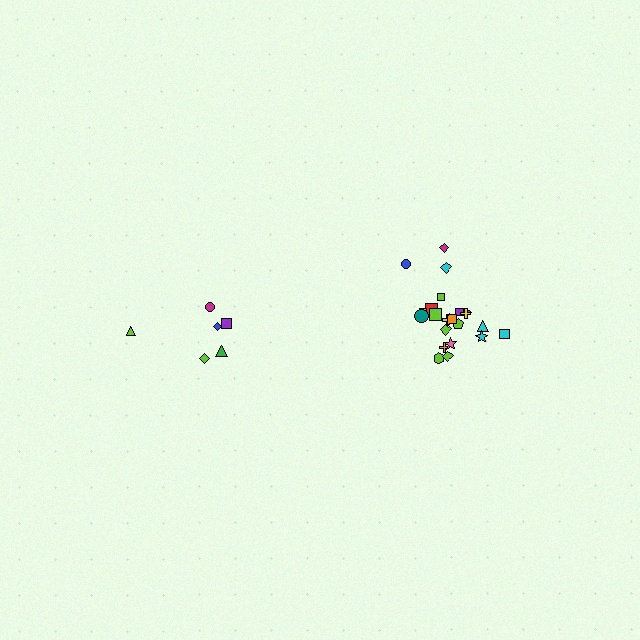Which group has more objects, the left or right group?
The right group.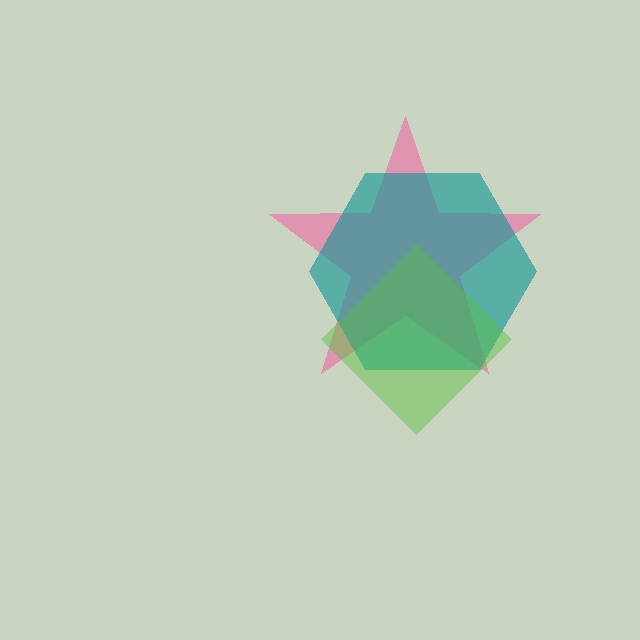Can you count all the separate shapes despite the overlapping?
Yes, there are 3 separate shapes.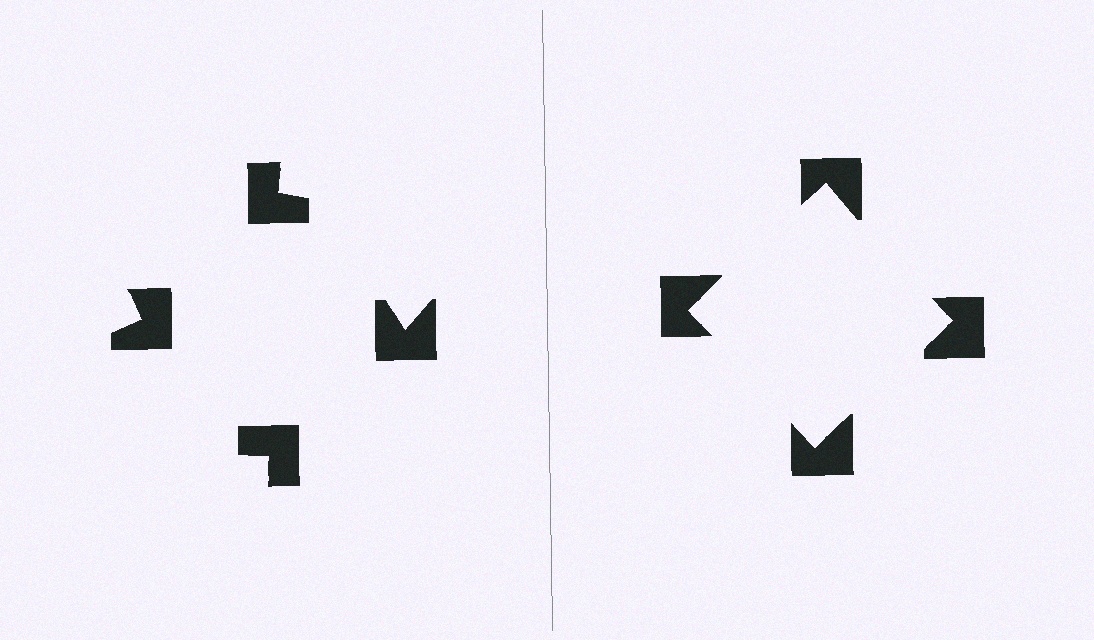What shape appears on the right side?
An illusory square.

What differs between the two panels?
The notched squares are positioned identically on both sides; only the wedge orientations differ. On the right they align to a square; on the left they are misaligned.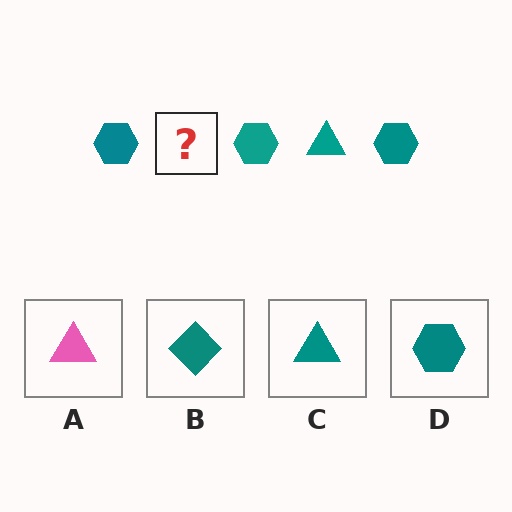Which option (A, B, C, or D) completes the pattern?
C.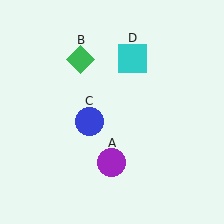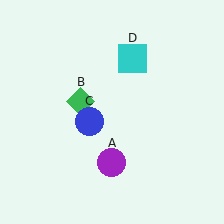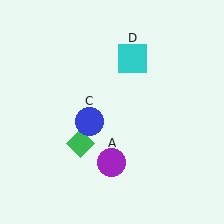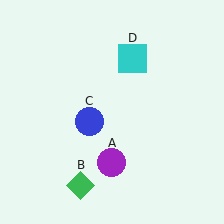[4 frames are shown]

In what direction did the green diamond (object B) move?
The green diamond (object B) moved down.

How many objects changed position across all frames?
1 object changed position: green diamond (object B).